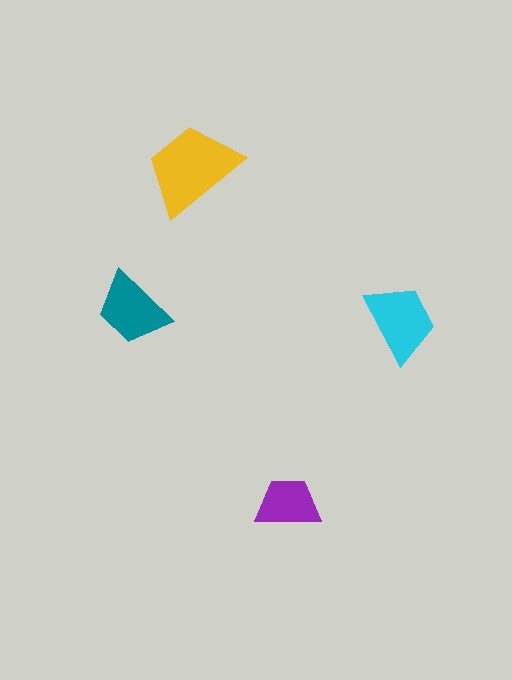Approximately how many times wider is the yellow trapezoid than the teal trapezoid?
About 1.5 times wider.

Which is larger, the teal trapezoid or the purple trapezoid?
The teal one.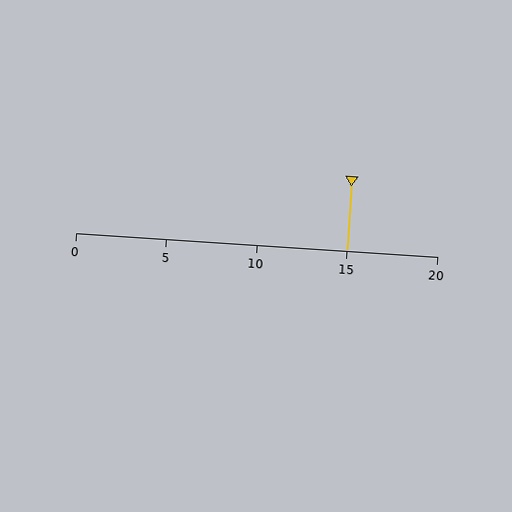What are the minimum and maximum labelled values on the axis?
The axis runs from 0 to 20.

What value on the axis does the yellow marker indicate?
The marker indicates approximately 15.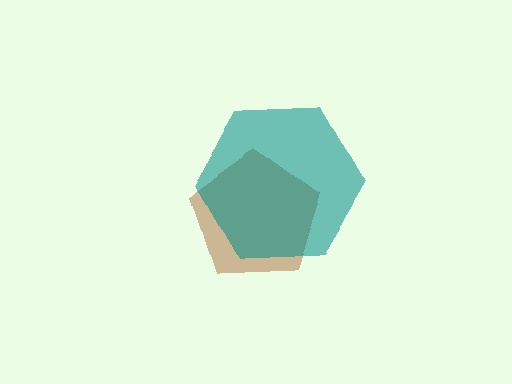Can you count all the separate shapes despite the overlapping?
Yes, there are 2 separate shapes.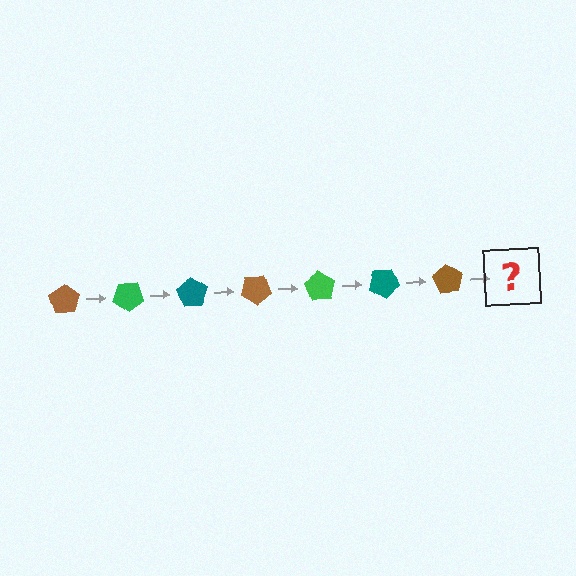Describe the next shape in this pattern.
It should be a green pentagon, rotated 245 degrees from the start.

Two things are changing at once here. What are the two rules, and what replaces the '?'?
The two rules are that it rotates 35 degrees each step and the color cycles through brown, green, and teal. The '?' should be a green pentagon, rotated 245 degrees from the start.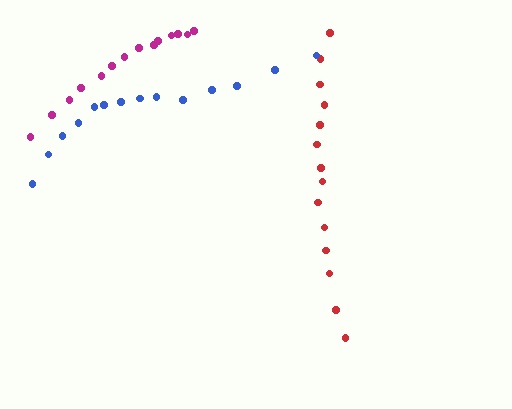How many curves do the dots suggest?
There are 3 distinct paths.